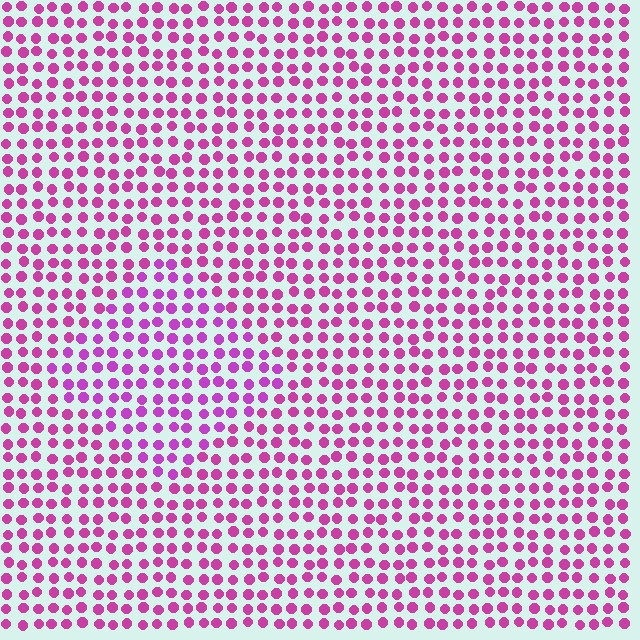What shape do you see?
I see a diamond.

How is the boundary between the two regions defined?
The boundary is defined purely by a slight shift in hue (about 20 degrees). Spacing, size, and orientation are identical on both sides.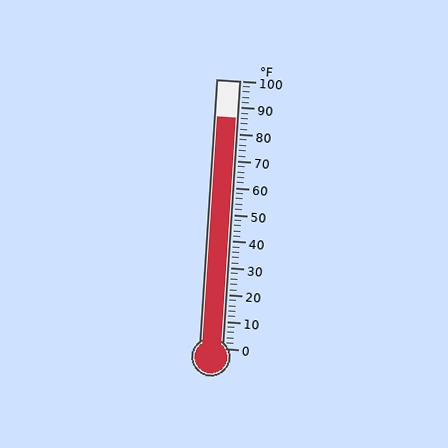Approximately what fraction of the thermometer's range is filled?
The thermometer is filled to approximately 85% of its range.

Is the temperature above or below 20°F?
The temperature is above 20°F.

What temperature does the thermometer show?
The thermometer shows approximately 86°F.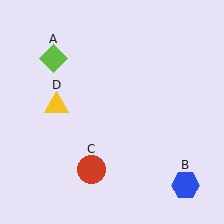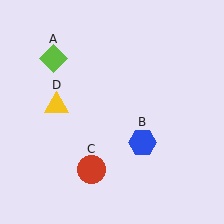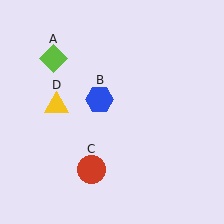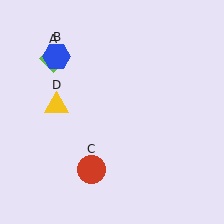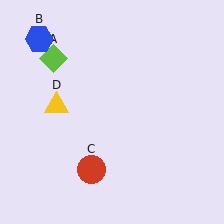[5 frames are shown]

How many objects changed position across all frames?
1 object changed position: blue hexagon (object B).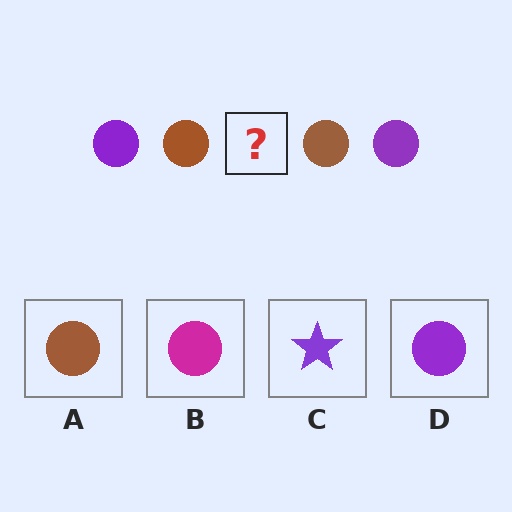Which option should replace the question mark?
Option D.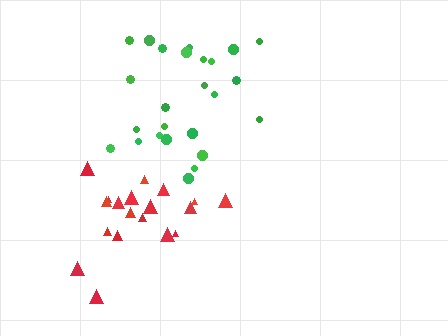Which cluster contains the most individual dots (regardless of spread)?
Green (25).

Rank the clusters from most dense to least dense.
green, red.